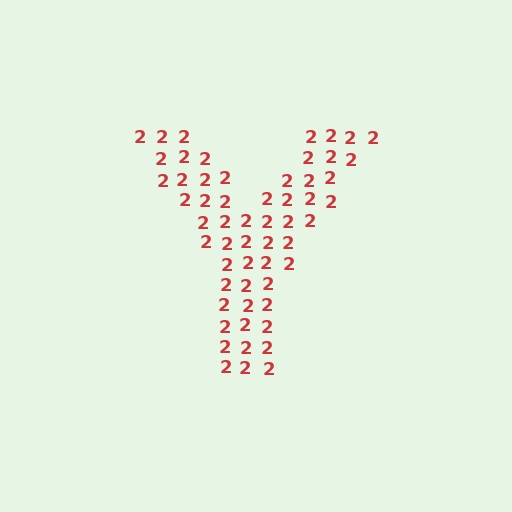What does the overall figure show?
The overall figure shows the letter Y.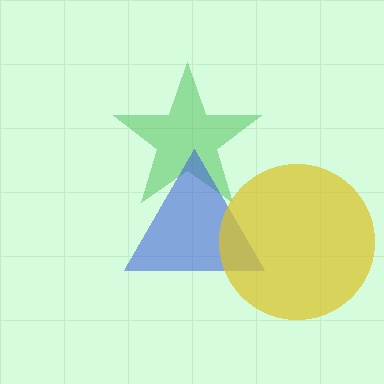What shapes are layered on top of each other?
The layered shapes are: a green star, a blue triangle, a yellow circle.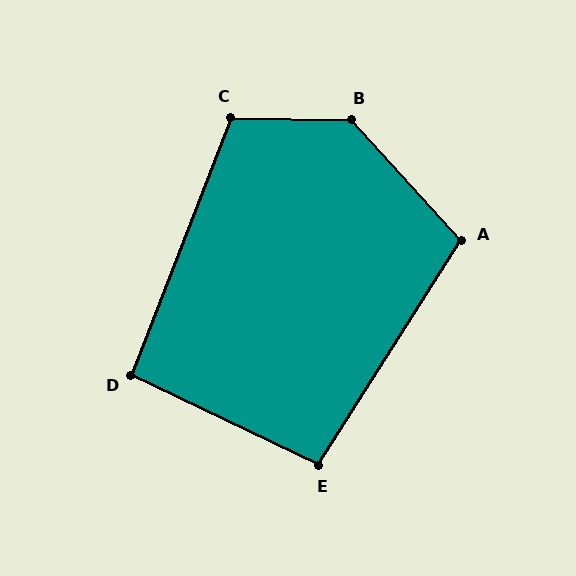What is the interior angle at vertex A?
Approximately 105 degrees (obtuse).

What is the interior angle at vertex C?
Approximately 110 degrees (obtuse).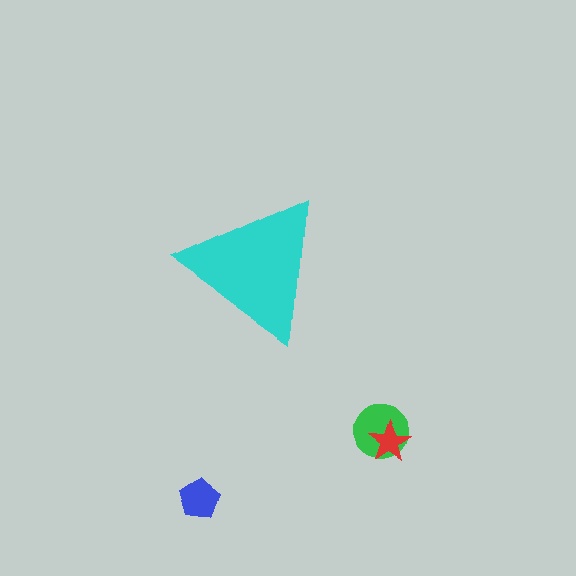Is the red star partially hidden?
No, the red star is fully visible.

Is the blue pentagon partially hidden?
No, the blue pentagon is fully visible.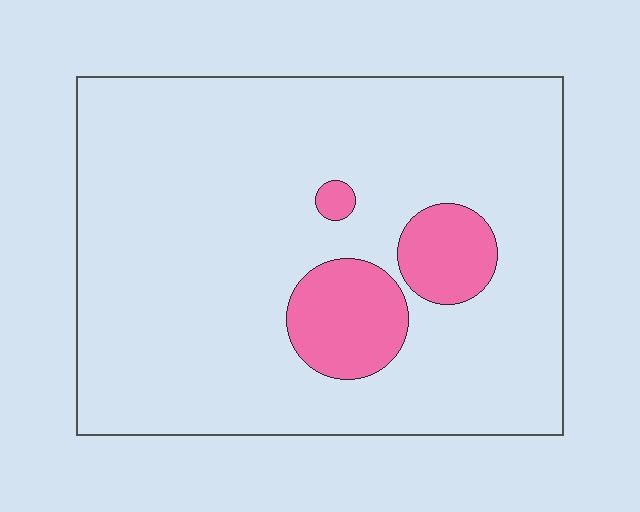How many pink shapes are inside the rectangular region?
3.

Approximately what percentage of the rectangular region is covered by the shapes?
Approximately 10%.